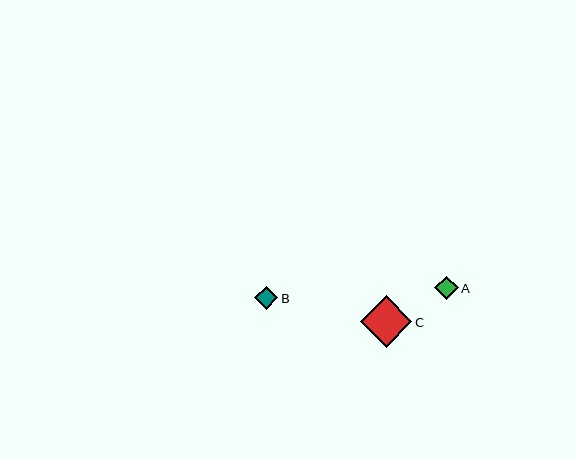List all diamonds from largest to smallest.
From largest to smallest: C, A, B.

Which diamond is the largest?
Diamond C is the largest with a size of approximately 51 pixels.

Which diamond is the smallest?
Diamond B is the smallest with a size of approximately 23 pixels.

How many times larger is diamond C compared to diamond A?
Diamond C is approximately 2.2 times the size of diamond A.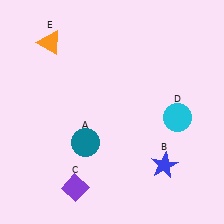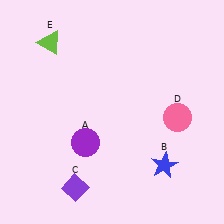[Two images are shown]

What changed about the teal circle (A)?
In Image 1, A is teal. In Image 2, it changed to purple.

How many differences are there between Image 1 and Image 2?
There are 3 differences between the two images.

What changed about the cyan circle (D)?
In Image 1, D is cyan. In Image 2, it changed to pink.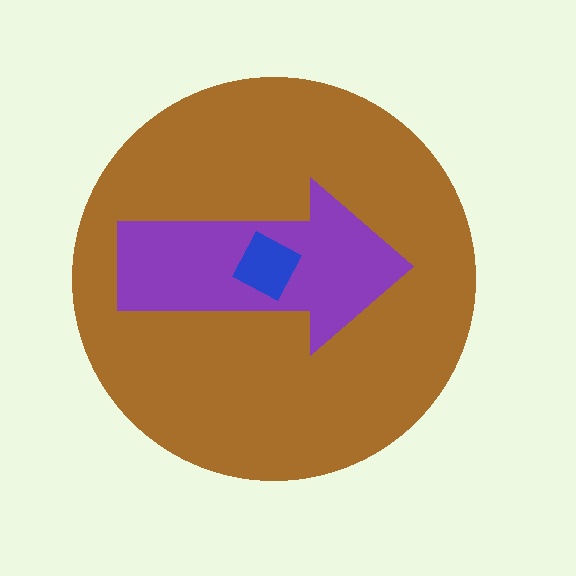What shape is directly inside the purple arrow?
The blue diamond.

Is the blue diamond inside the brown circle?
Yes.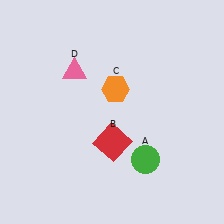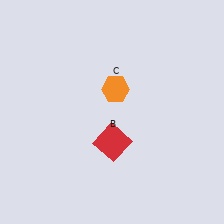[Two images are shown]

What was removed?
The pink triangle (D), the green circle (A) were removed in Image 2.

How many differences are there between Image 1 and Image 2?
There are 2 differences between the two images.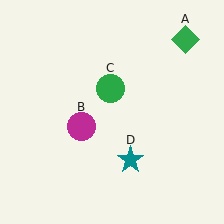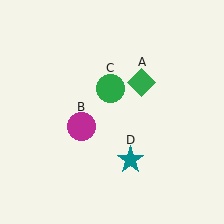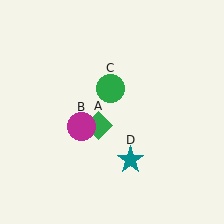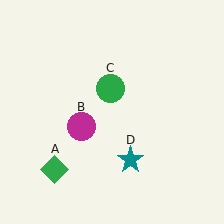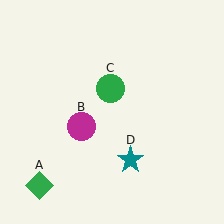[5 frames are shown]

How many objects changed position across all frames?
1 object changed position: green diamond (object A).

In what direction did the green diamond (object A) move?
The green diamond (object A) moved down and to the left.